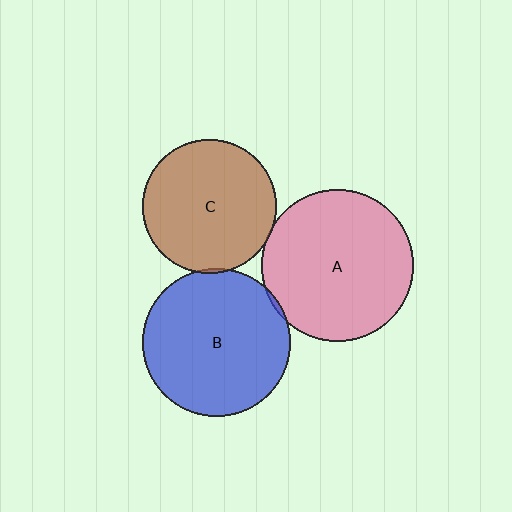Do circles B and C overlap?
Yes.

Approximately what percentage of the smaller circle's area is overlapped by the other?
Approximately 5%.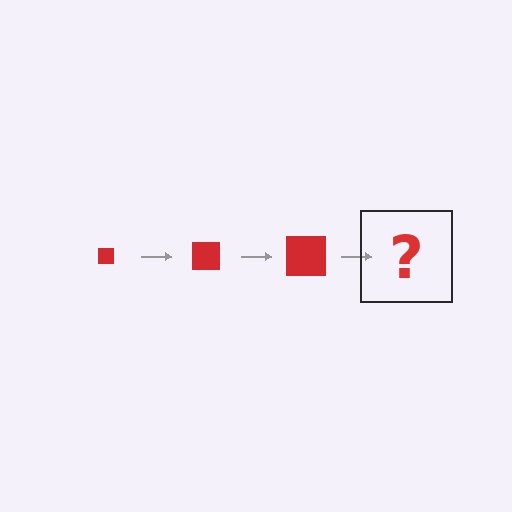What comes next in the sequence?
The next element should be a red square, larger than the previous one.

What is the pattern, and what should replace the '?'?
The pattern is that the square gets progressively larger each step. The '?' should be a red square, larger than the previous one.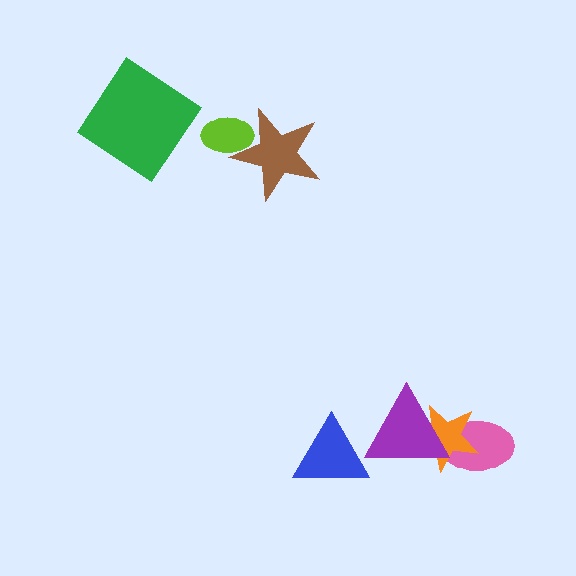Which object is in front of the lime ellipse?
The brown star is in front of the lime ellipse.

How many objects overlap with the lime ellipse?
1 object overlaps with the lime ellipse.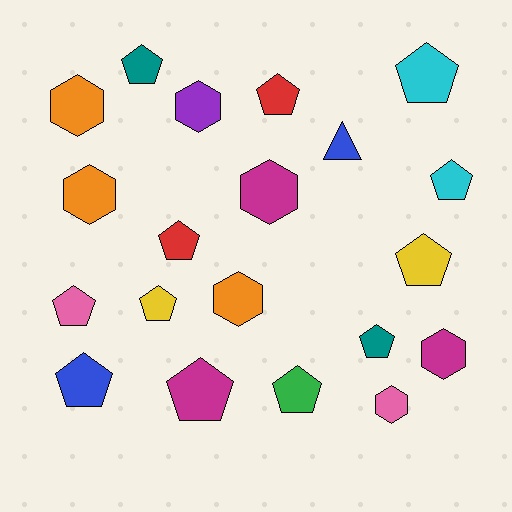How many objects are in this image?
There are 20 objects.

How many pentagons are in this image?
There are 12 pentagons.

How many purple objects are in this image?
There is 1 purple object.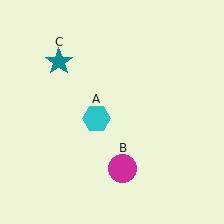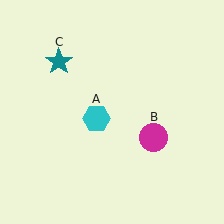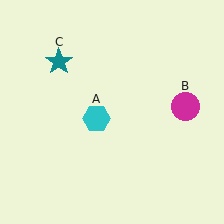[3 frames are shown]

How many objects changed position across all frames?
1 object changed position: magenta circle (object B).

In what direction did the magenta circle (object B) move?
The magenta circle (object B) moved up and to the right.